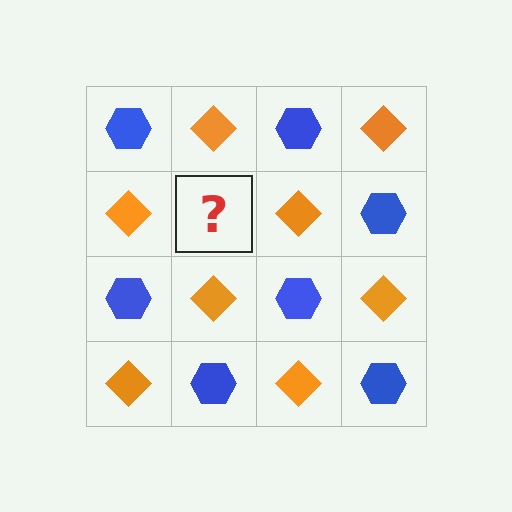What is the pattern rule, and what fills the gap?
The rule is that it alternates blue hexagon and orange diamond in a checkerboard pattern. The gap should be filled with a blue hexagon.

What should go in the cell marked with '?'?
The missing cell should contain a blue hexagon.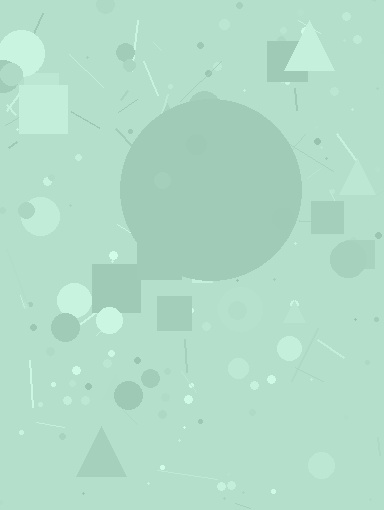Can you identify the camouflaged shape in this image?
The camouflaged shape is a circle.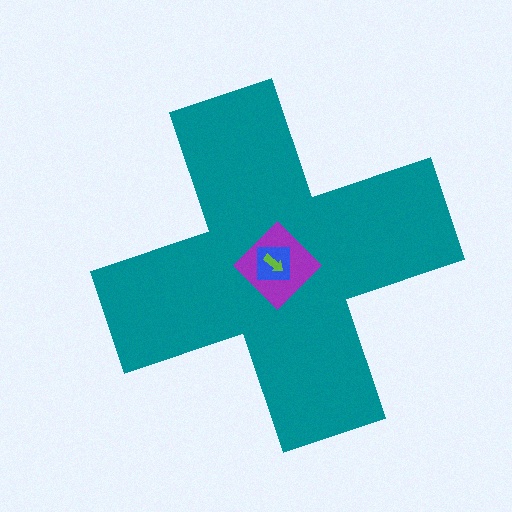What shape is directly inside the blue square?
The lime arrow.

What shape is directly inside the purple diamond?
The blue square.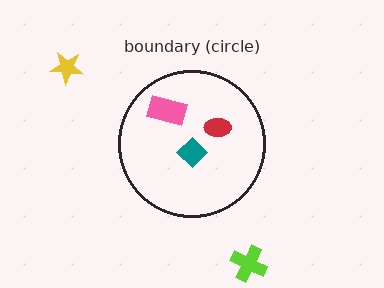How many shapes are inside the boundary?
3 inside, 2 outside.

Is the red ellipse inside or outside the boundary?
Inside.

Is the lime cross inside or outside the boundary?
Outside.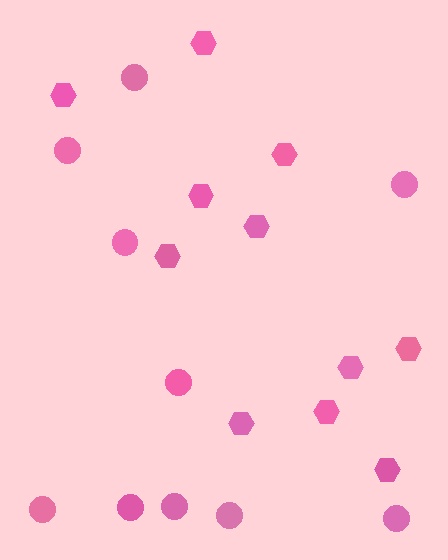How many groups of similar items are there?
There are 2 groups: one group of circles (10) and one group of hexagons (11).